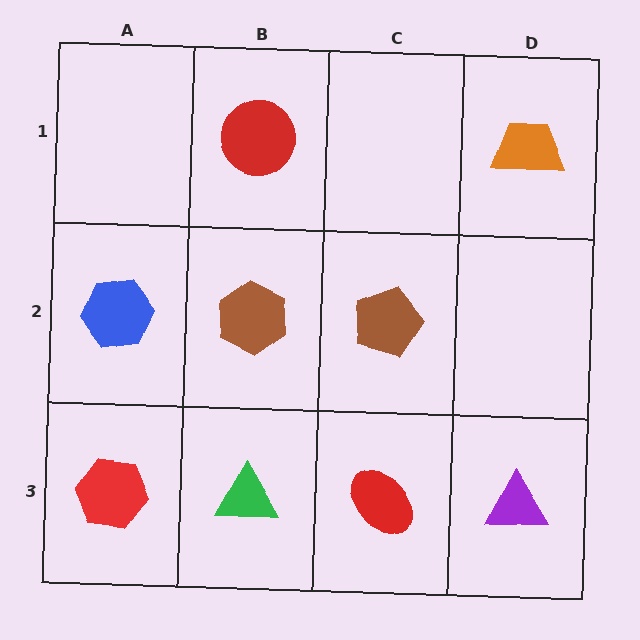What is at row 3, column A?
A red hexagon.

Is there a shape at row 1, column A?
No, that cell is empty.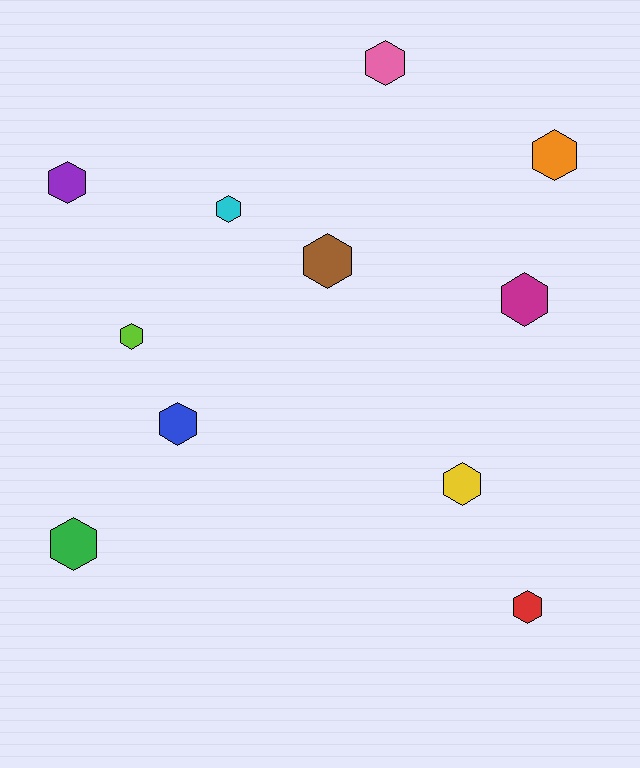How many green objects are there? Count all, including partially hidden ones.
There is 1 green object.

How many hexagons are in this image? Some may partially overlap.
There are 11 hexagons.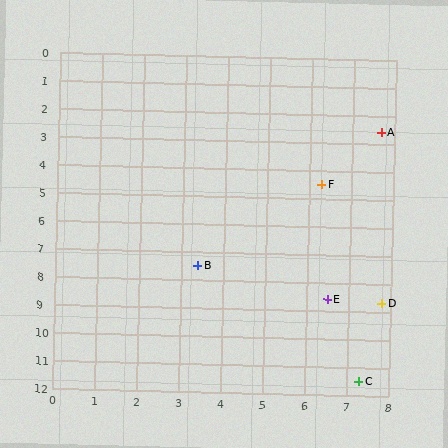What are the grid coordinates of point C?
Point C is at approximately (7.3, 11.5).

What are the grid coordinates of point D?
Point D is at approximately (7.8, 8.7).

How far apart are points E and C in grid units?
Points E and C are about 3.0 grid units apart.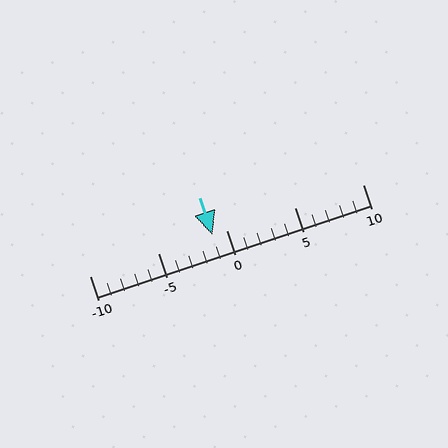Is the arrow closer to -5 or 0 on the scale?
The arrow is closer to 0.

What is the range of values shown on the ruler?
The ruler shows values from -10 to 10.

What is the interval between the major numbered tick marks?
The major tick marks are spaced 5 units apart.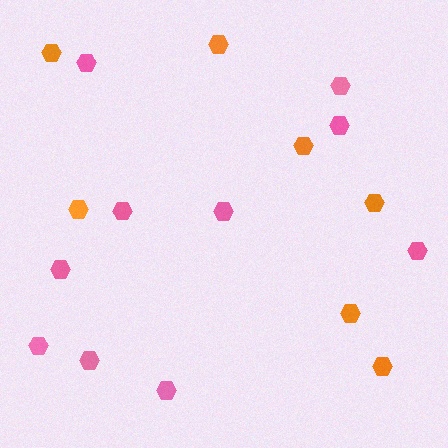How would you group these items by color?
There are 2 groups: one group of orange hexagons (7) and one group of pink hexagons (10).